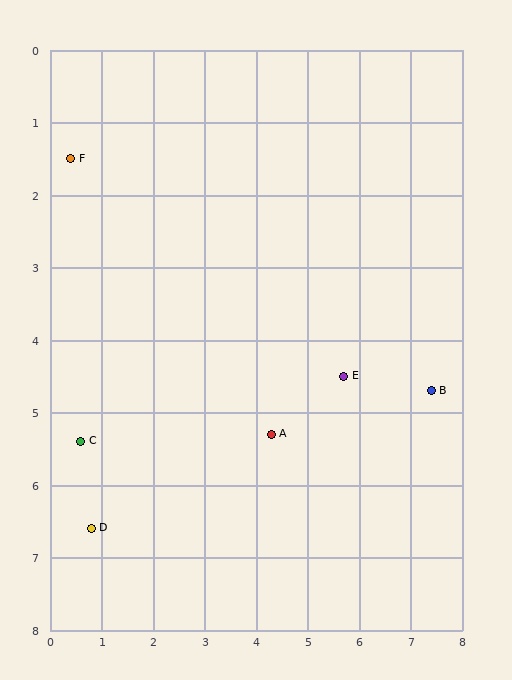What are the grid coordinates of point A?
Point A is at approximately (4.3, 5.3).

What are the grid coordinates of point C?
Point C is at approximately (0.6, 5.4).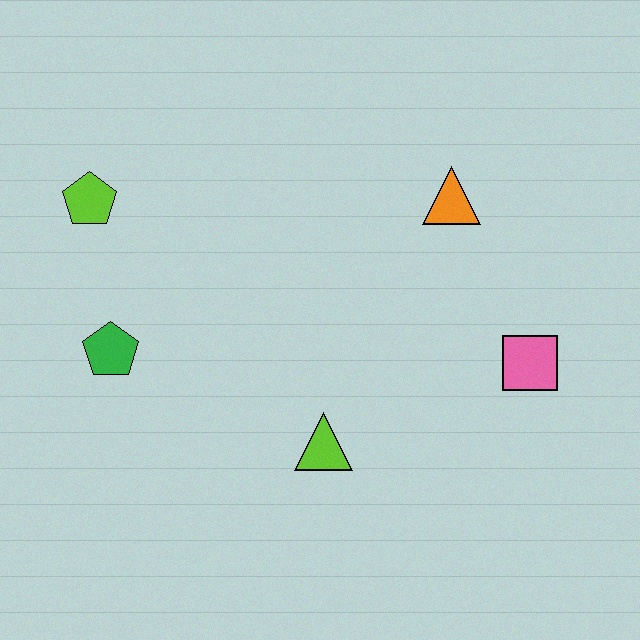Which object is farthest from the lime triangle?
The lime pentagon is farthest from the lime triangle.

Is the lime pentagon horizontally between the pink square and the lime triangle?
No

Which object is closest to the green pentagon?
The lime pentagon is closest to the green pentagon.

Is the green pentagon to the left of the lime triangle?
Yes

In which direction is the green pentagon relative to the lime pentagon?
The green pentagon is below the lime pentagon.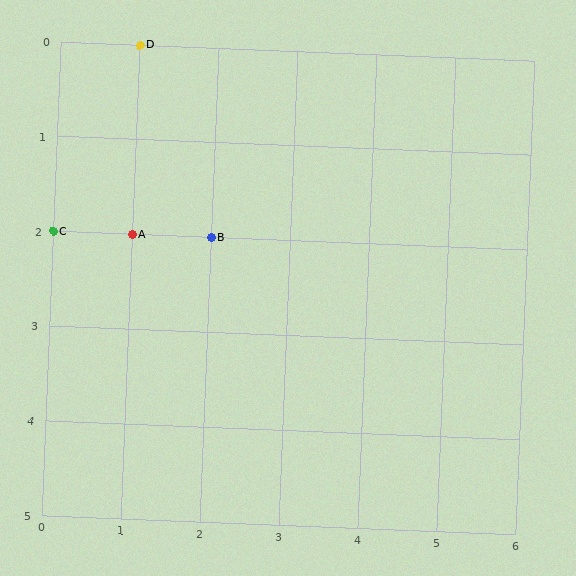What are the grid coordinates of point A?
Point A is at grid coordinates (1, 2).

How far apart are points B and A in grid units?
Points B and A are 1 column apart.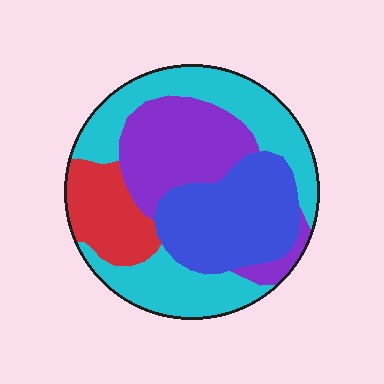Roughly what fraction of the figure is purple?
Purple covers 24% of the figure.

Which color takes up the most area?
Cyan, at roughly 35%.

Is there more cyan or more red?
Cyan.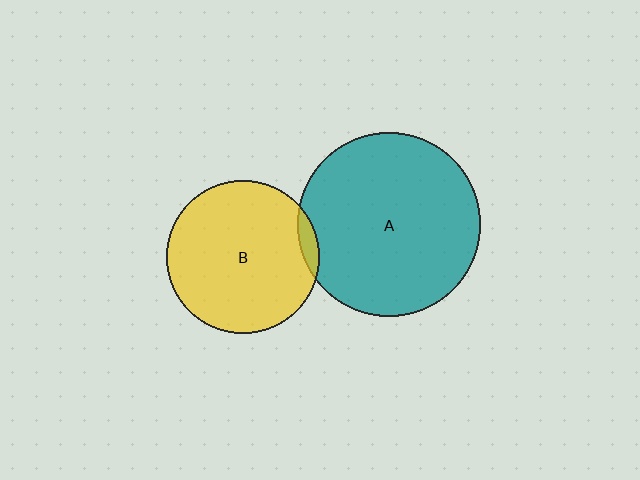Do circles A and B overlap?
Yes.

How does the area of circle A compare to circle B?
Approximately 1.4 times.